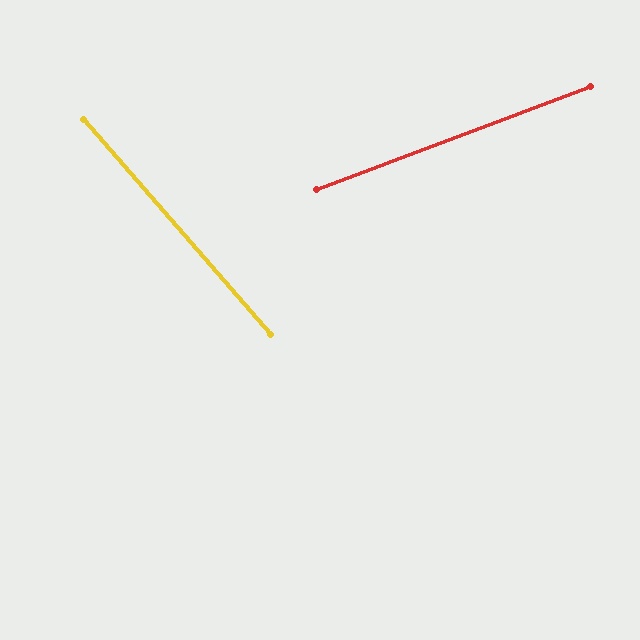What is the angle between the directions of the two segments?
Approximately 70 degrees.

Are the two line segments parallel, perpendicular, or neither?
Neither parallel nor perpendicular — they differ by about 70°.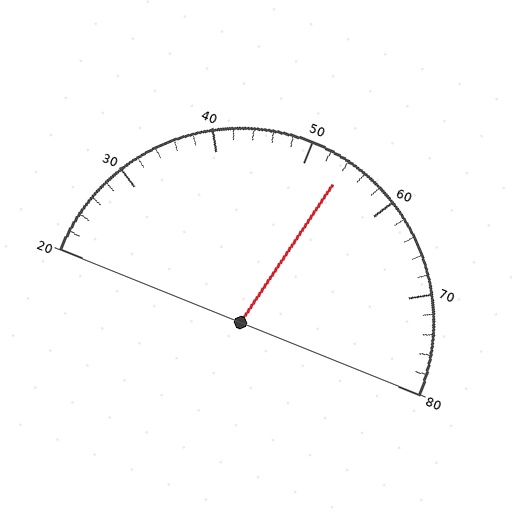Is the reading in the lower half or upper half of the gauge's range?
The reading is in the upper half of the range (20 to 80).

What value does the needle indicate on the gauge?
The needle indicates approximately 54.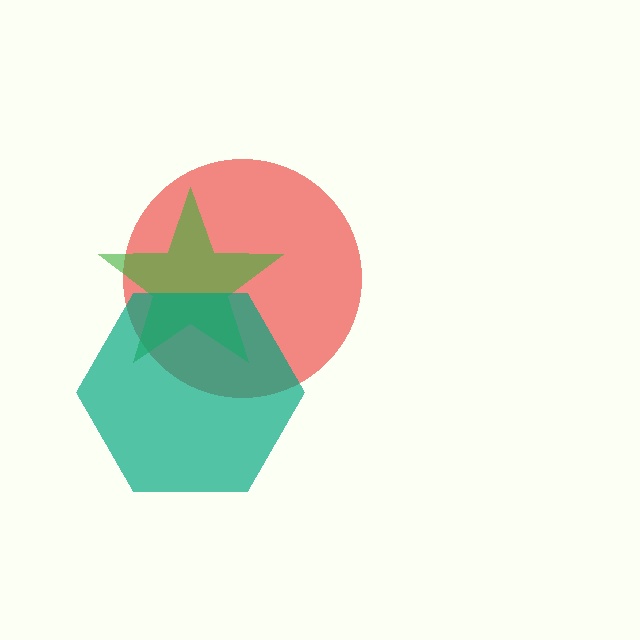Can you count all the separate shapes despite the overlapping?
Yes, there are 3 separate shapes.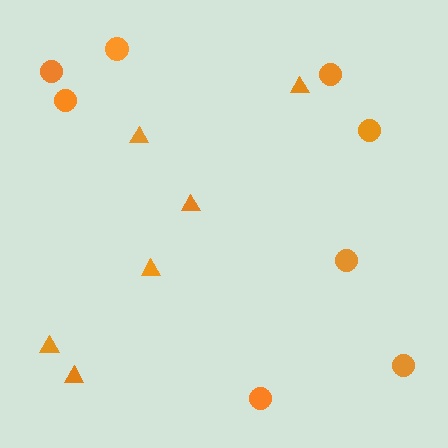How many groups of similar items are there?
There are 2 groups: one group of circles (8) and one group of triangles (6).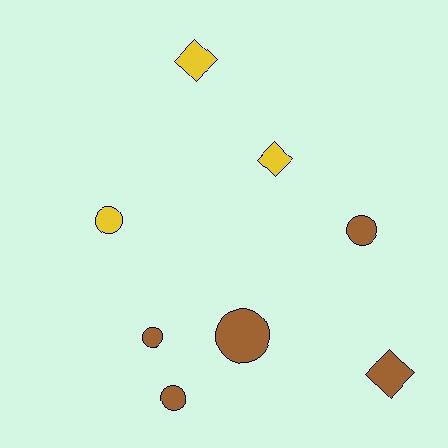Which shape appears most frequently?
Circle, with 5 objects.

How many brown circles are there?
There are 4 brown circles.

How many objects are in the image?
There are 8 objects.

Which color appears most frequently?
Brown, with 5 objects.